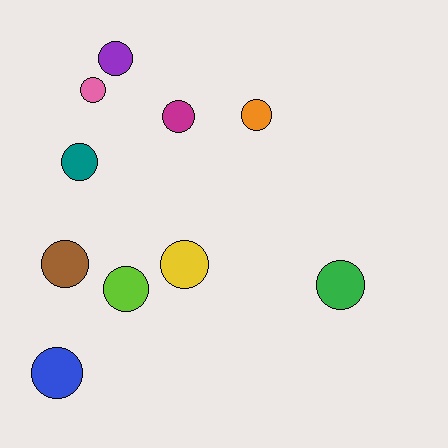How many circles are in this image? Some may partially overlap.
There are 10 circles.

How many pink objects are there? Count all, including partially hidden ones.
There is 1 pink object.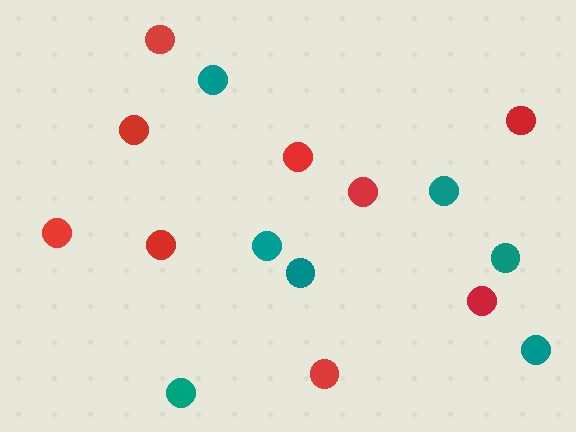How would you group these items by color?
There are 2 groups: one group of red circles (9) and one group of teal circles (7).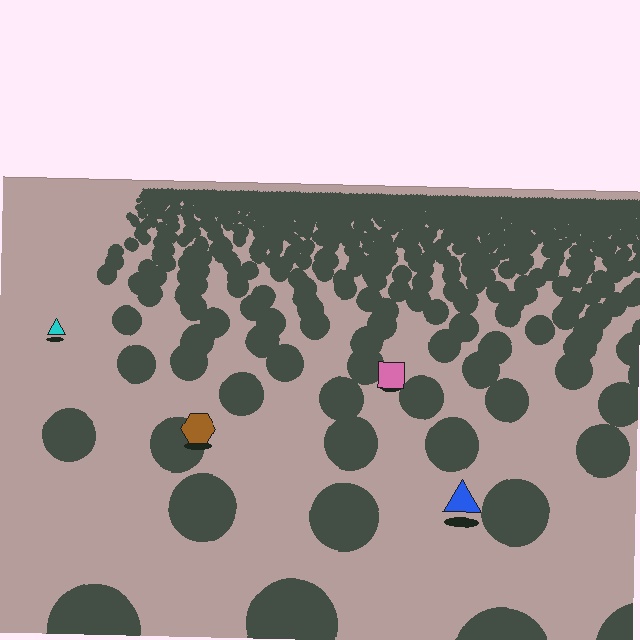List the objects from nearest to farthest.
From nearest to farthest: the blue triangle, the brown hexagon, the pink square, the cyan triangle.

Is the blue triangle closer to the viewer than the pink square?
Yes. The blue triangle is closer — you can tell from the texture gradient: the ground texture is coarser near it.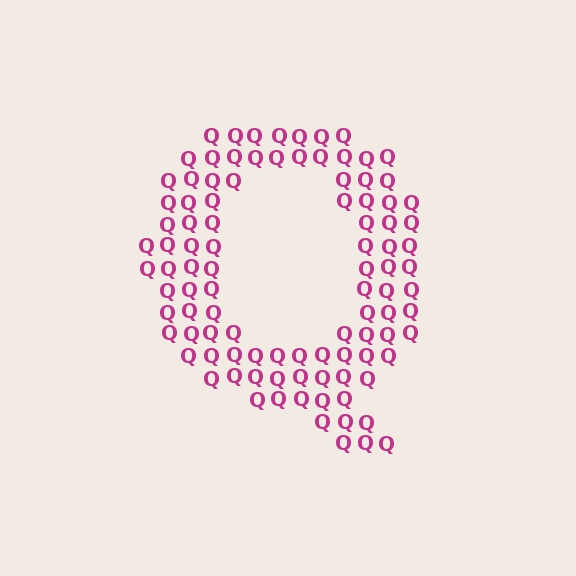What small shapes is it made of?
It is made of small letter Q's.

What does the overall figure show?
The overall figure shows the letter Q.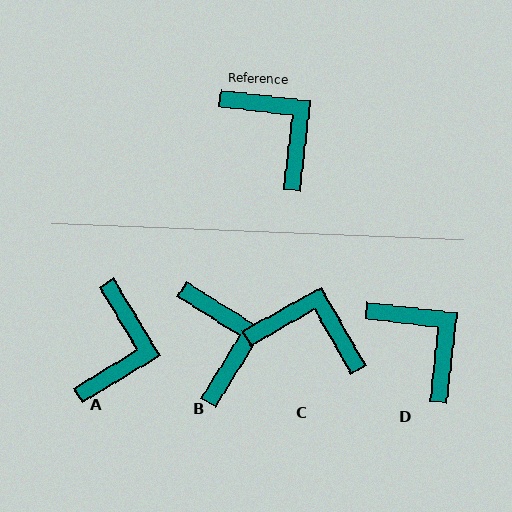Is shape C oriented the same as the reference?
No, it is off by about 36 degrees.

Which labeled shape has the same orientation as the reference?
D.